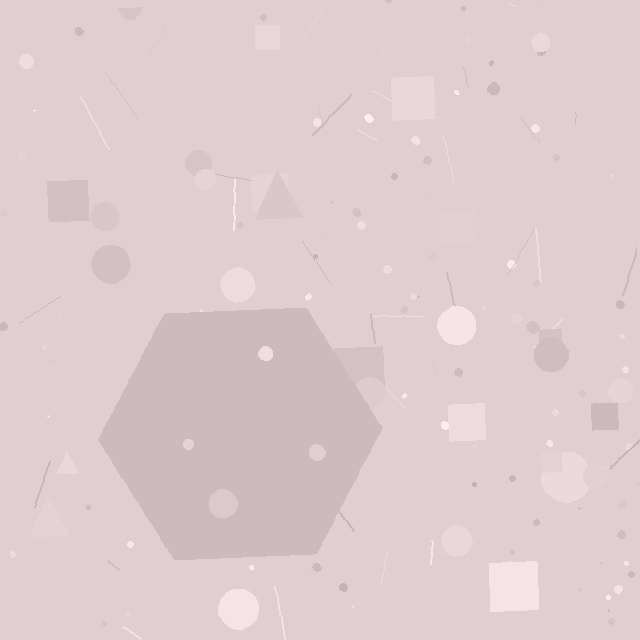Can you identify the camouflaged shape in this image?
The camouflaged shape is a hexagon.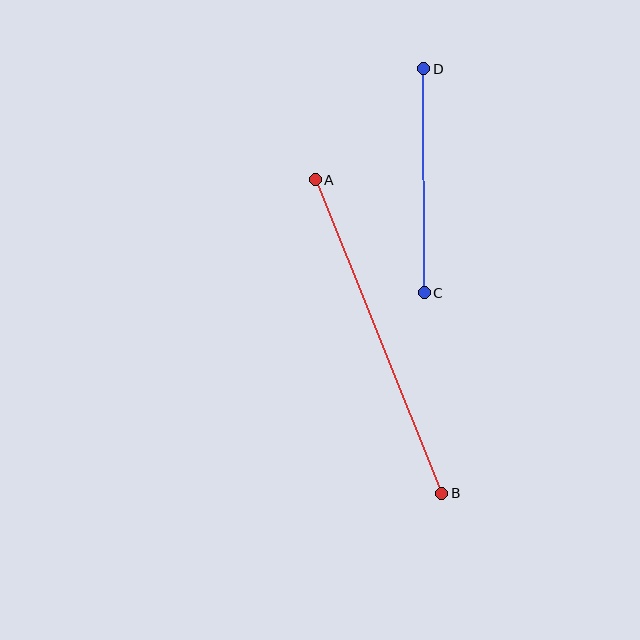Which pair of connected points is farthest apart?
Points A and B are farthest apart.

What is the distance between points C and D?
The distance is approximately 224 pixels.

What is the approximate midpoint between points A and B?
The midpoint is at approximately (379, 337) pixels.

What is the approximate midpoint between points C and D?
The midpoint is at approximately (424, 181) pixels.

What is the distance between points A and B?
The distance is approximately 338 pixels.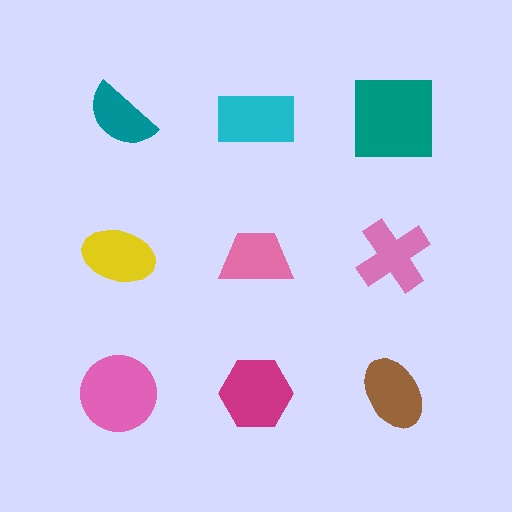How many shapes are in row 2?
3 shapes.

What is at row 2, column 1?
A yellow ellipse.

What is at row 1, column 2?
A cyan rectangle.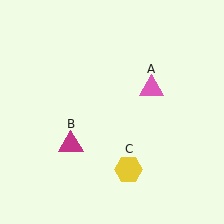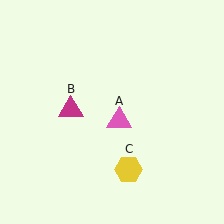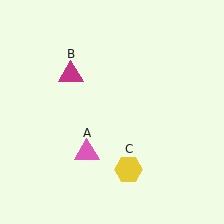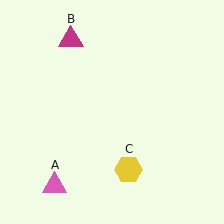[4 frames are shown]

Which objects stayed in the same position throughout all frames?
Yellow hexagon (object C) remained stationary.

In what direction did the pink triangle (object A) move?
The pink triangle (object A) moved down and to the left.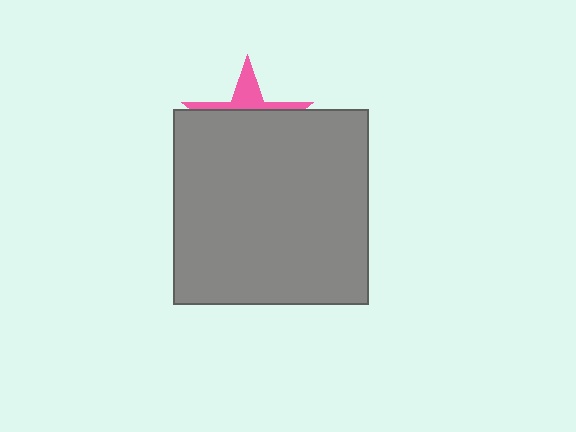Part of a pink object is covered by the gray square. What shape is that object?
It is a star.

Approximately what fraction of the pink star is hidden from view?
Roughly 70% of the pink star is hidden behind the gray square.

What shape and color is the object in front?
The object in front is a gray square.